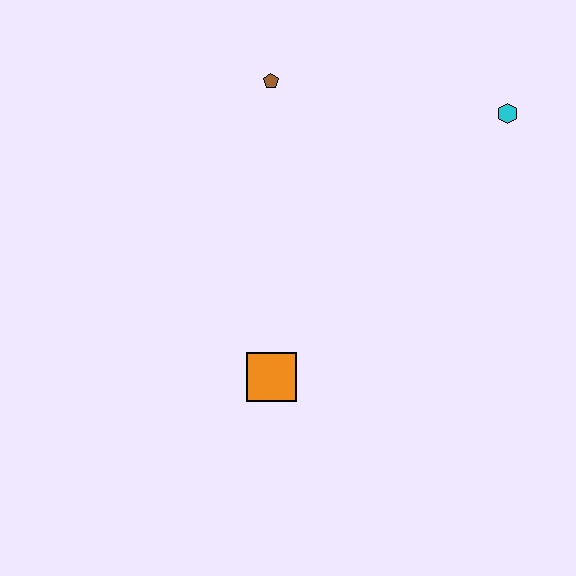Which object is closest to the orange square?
The brown pentagon is closest to the orange square.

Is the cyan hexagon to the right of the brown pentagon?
Yes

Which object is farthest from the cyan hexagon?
The orange square is farthest from the cyan hexagon.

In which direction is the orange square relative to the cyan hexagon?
The orange square is below the cyan hexagon.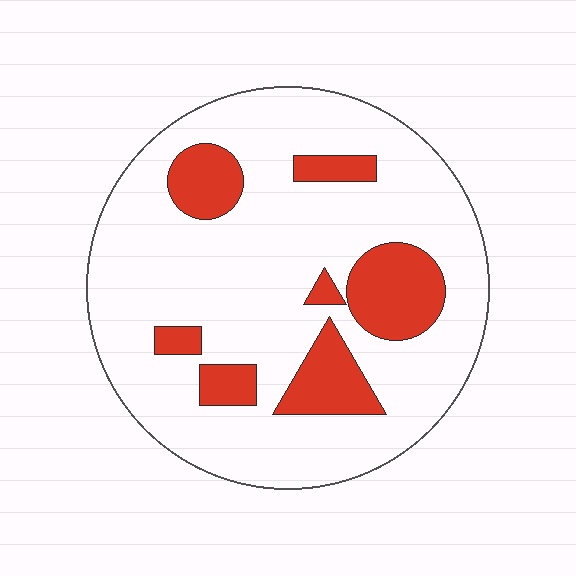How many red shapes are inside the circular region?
7.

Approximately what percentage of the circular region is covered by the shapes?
Approximately 20%.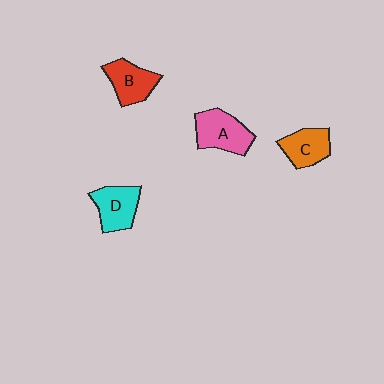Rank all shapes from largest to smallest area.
From largest to smallest: A (pink), D (cyan), B (red), C (orange).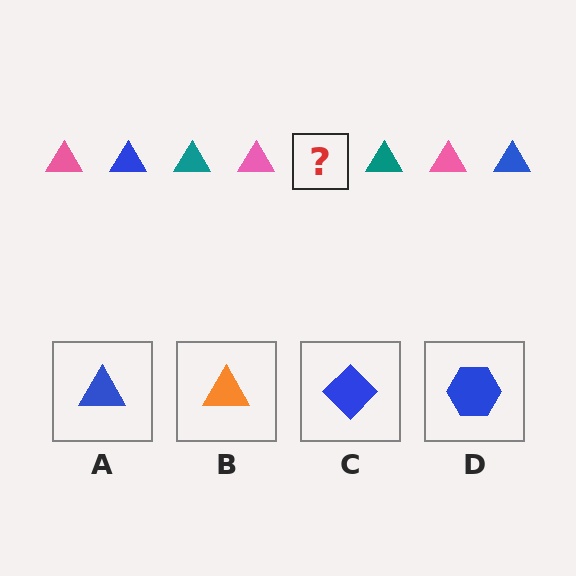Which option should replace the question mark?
Option A.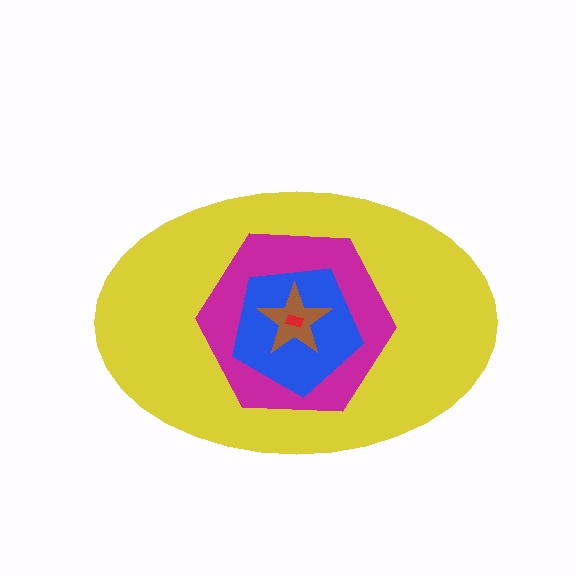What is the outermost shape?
The yellow ellipse.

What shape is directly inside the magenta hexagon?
The blue pentagon.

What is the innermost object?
The red rectangle.